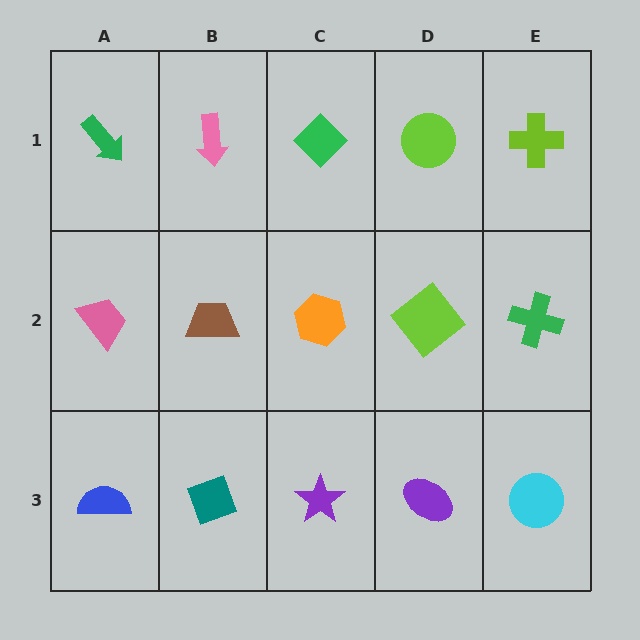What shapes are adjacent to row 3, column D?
A lime diamond (row 2, column D), a purple star (row 3, column C), a cyan circle (row 3, column E).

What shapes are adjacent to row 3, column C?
An orange hexagon (row 2, column C), a teal diamond (row 3, column B), a purple ellipse (row 3, column D).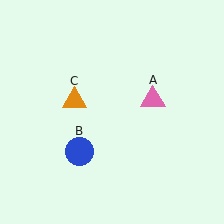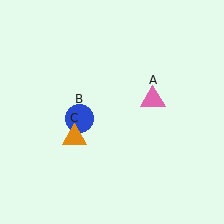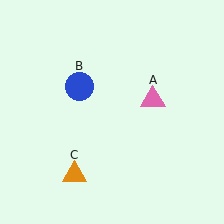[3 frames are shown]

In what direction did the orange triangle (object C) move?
The orange triangle (object C) moved down.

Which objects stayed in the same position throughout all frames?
Pink triangle (object A) remained stationary.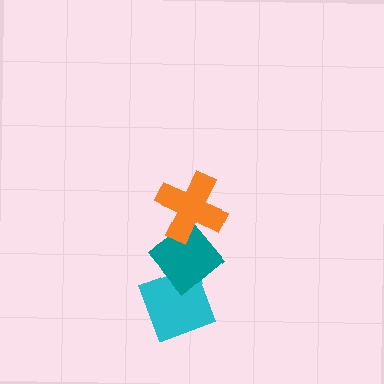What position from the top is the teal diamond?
The teal diamond is 2nd from the top.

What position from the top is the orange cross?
The orange cross is 1st from the top.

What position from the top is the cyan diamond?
The cyan diamond is 3rd from the top.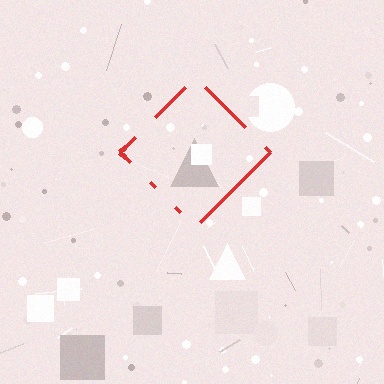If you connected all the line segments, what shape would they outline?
They would outline a diamond.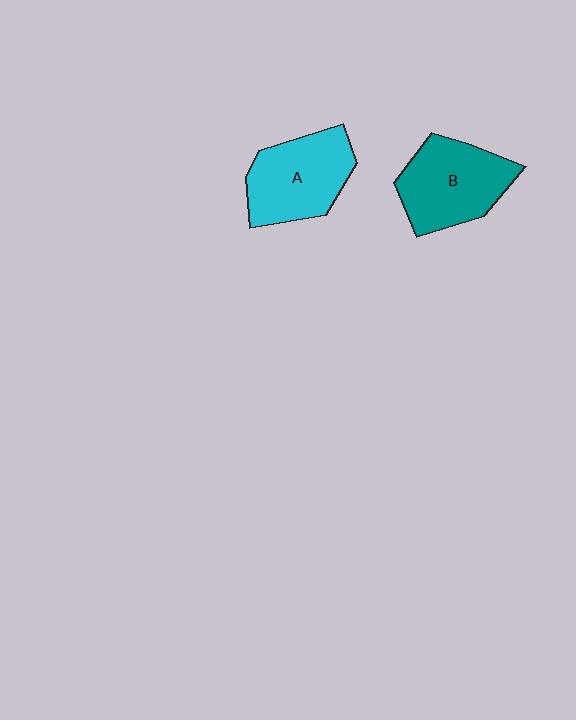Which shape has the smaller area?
Shape A (cyan).